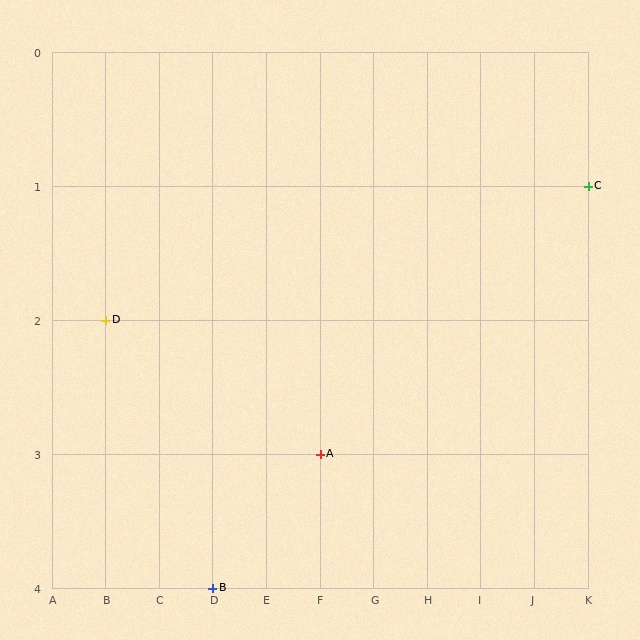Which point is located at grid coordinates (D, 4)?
Point B is at (D, 4).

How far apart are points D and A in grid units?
Points D and A are 4 columns and 1 row apart (about 4.1 grid units diagonally).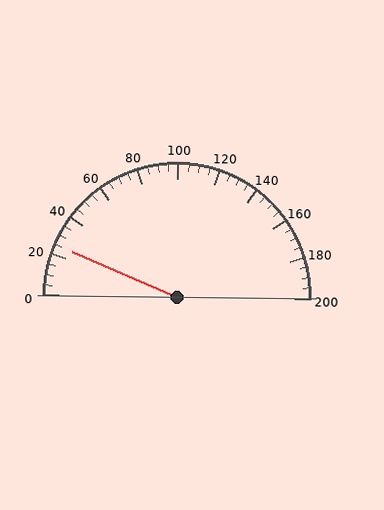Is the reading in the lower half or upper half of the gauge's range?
The reading is in the lower half of the range (0 to 200).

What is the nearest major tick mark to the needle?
The nearest major tick mark is 20.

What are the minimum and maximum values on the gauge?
The gauge ranges from 0 to 200.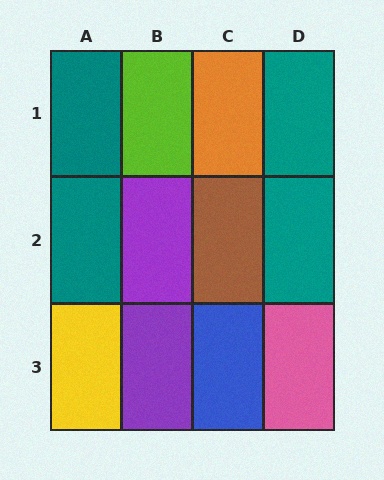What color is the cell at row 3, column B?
Purple.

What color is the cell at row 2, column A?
Teal.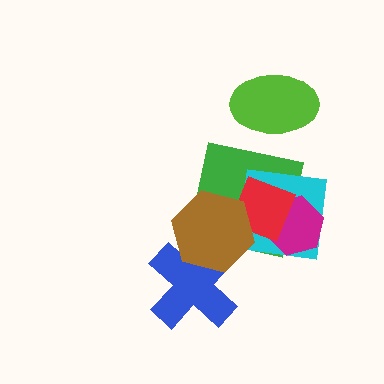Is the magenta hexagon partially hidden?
Yes, it is partially covered by another shape.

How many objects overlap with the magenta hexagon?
3 objects overlap with the magenta hexagon.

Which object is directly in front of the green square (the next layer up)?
The cyan square is directly in front of the green square.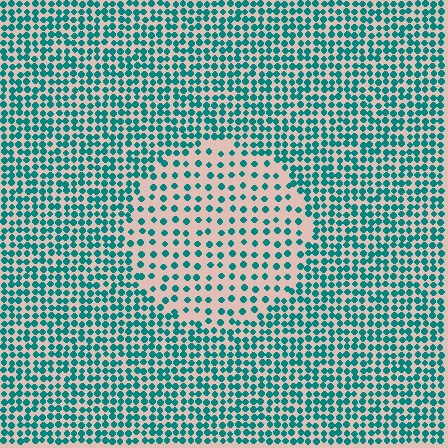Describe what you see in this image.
The image contains small teal elements arranged at two different densities. A circle-shaped region is visible where the elements are less densely packed than the surrounding area.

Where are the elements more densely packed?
The elements are more densely packed outside the circle boundary.